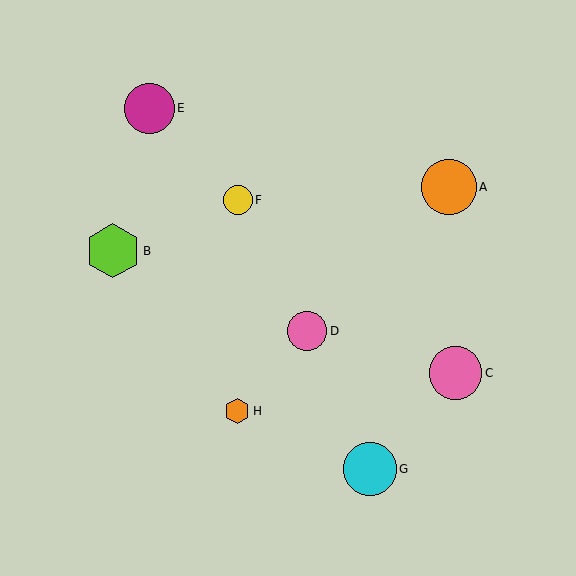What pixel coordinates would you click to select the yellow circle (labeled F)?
Click at (238, 200) to select the yellow circle F.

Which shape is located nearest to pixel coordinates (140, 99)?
The magenta circle (labeled E) at (149, 108) is nearest to that location.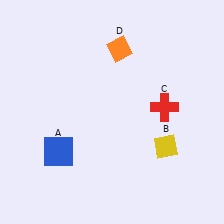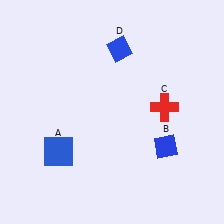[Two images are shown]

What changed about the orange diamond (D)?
In Image 1, D is orange. In Image 2, it changed to blue.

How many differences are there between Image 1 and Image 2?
There are 2 differences between the two images.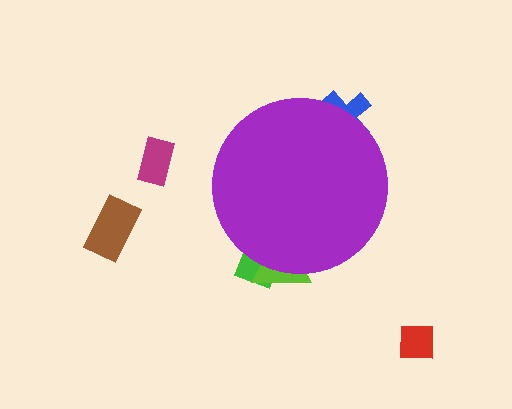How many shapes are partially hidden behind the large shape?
3 shapes are partially hidden.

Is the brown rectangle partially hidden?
No, the brown rectangle is fully visible.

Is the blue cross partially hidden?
Yes, the blue cross is partially hidden behind the purple circle.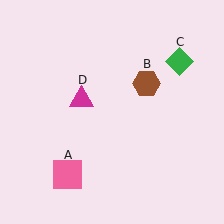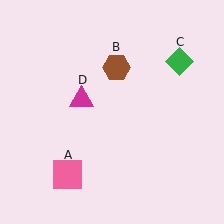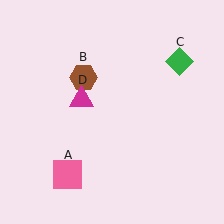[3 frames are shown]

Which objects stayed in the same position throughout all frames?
Pink square (object A) and green diamond (object C) and magenta triangle (object D) remained stationary.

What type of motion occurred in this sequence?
The brown hexagon (object B) rotated counterclockwise around the center of the scene.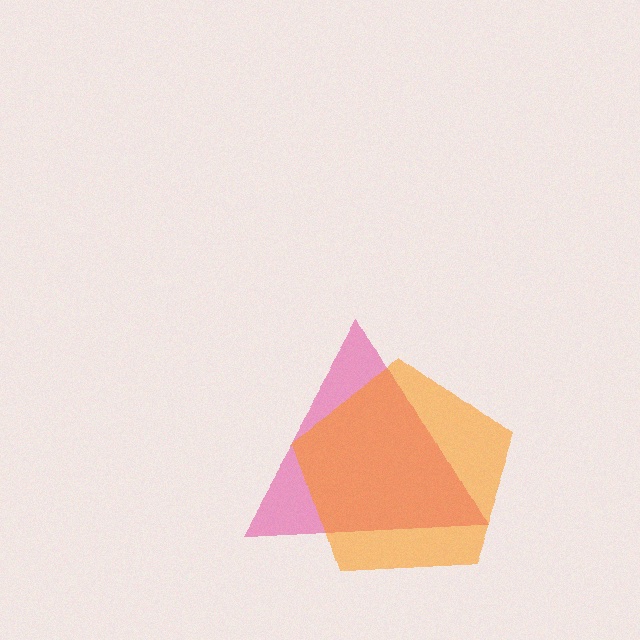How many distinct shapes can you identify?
There are 2 distinct shapes: a pink triangle, an orange pentagon.